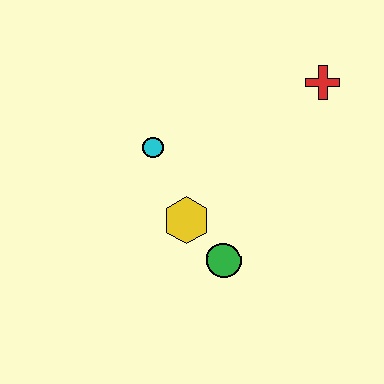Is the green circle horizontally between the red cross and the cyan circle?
Yes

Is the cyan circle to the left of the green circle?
Yes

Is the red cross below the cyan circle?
No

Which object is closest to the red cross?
The cyan circle is closest to the red cross.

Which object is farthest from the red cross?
The green circle is farthest from the red cross.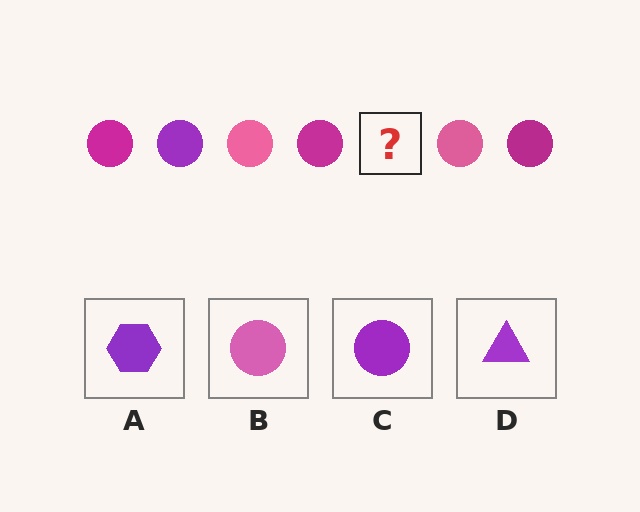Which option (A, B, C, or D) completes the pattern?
C.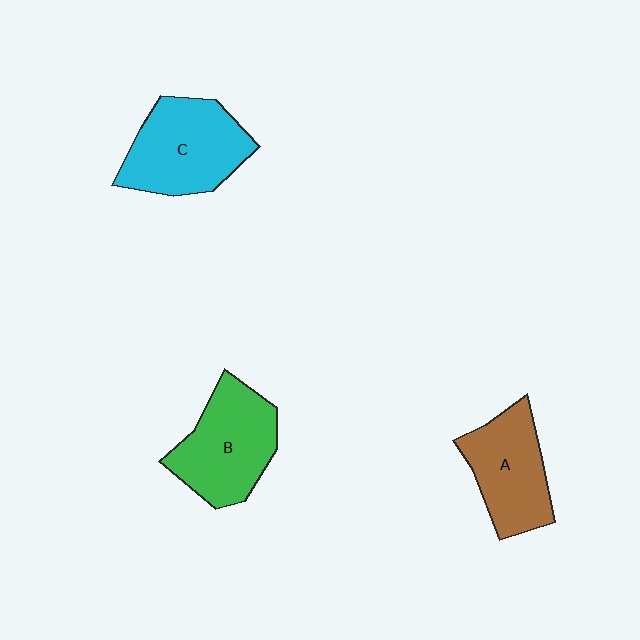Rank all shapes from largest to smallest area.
From largest to smallest: C (cyan), B (green), A (brown).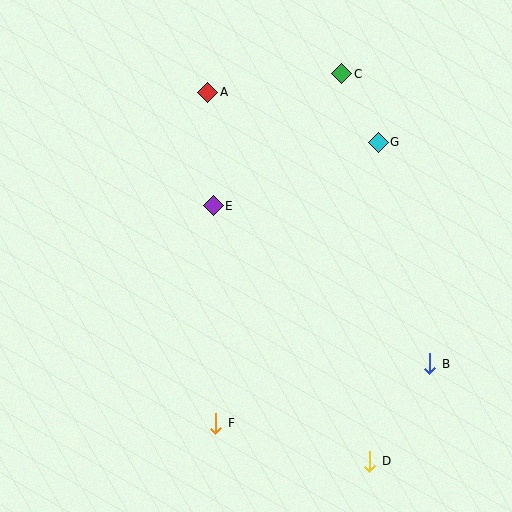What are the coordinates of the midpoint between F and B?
The midpoint between F and B is at (323, 394).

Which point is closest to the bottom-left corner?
Point F is closest to the bottom-left corner.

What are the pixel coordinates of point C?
Point C is at (342, 74).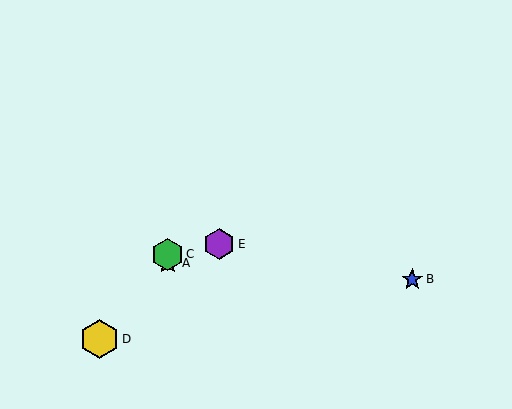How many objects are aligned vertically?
2 objects (A, C) are aligned vertically.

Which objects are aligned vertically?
Objects A, C are aligned vertically.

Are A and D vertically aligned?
No, A is at x≈168 and D is at x≈100.